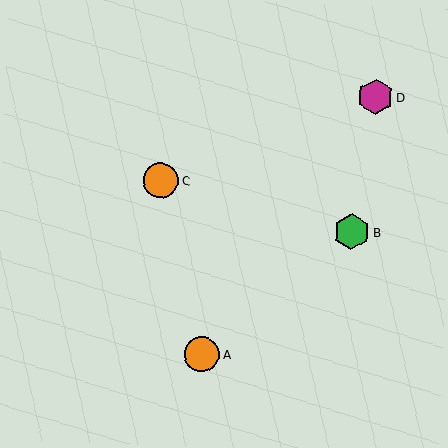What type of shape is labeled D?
Shape D is a magenta hexagon.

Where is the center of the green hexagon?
The center of the green hexagon is at (352, 232).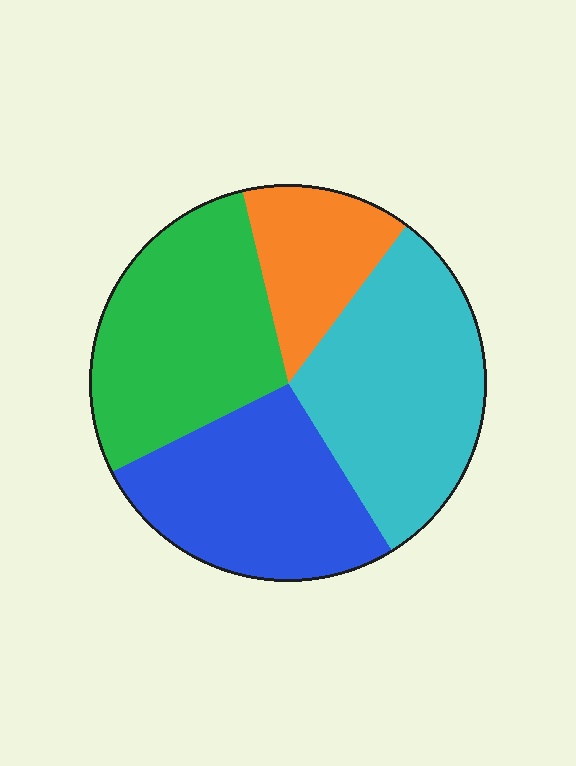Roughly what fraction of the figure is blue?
Blue covers around 25% of the figure.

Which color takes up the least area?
Orange, at roughly 15%.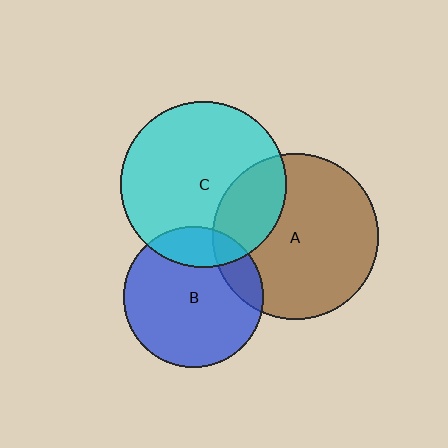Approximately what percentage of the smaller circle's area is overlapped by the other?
Approximately 15%.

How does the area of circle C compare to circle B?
Approximately 1.4 times.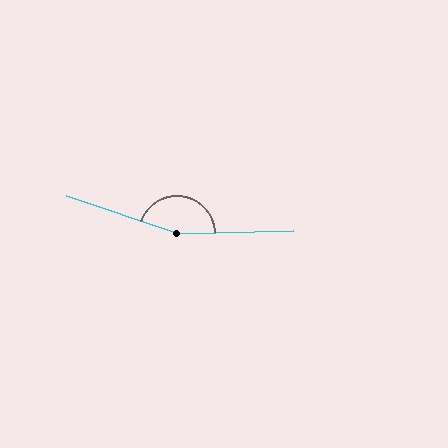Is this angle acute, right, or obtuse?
It is obtuse.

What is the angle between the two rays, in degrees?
Approximately 159 degrees.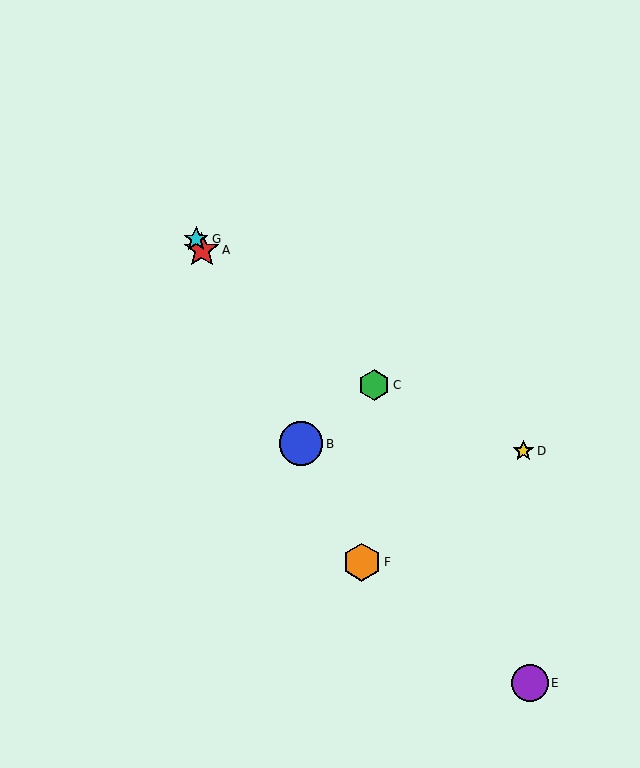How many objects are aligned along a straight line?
4 objects (A, B, F, G) are aligned along a straight line.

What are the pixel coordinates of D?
Object D is at (523, 451).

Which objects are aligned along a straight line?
Objects A, B, F, G are aligned along a straight line.